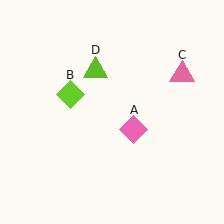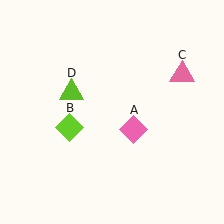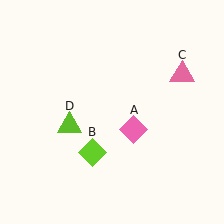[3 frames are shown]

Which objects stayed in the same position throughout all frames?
Pink diamond (object A) and pink triangle (object C) remained stationary.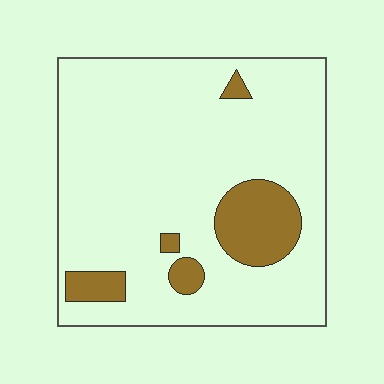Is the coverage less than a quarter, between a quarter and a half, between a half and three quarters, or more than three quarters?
Less than a quarter.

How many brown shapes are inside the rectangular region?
5.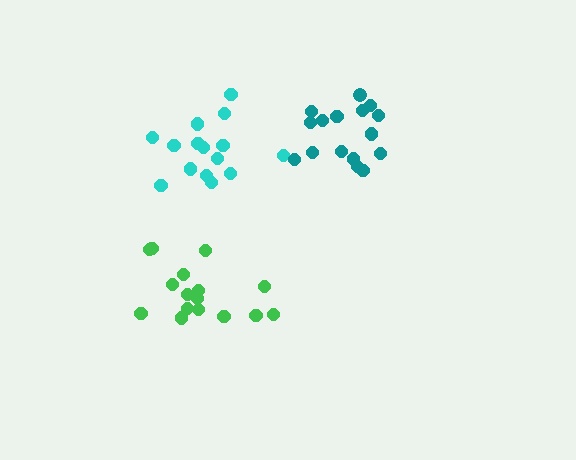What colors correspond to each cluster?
The clusters are colored: cyan, teal, green.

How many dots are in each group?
Group 1: 15 dots, Group 2: 17 dots, Group 3: 16 dots (48 total).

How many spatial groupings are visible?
There are 3 spatial groupings.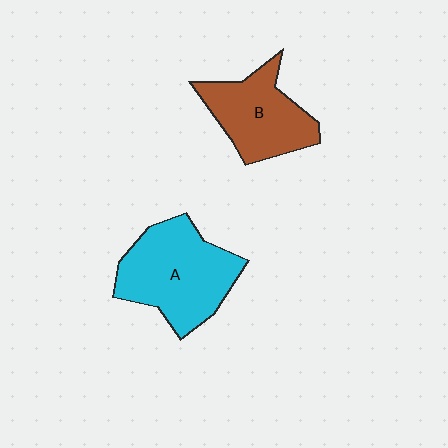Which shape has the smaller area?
Shape B (brown).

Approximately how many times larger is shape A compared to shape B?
Approximately 1.3 times.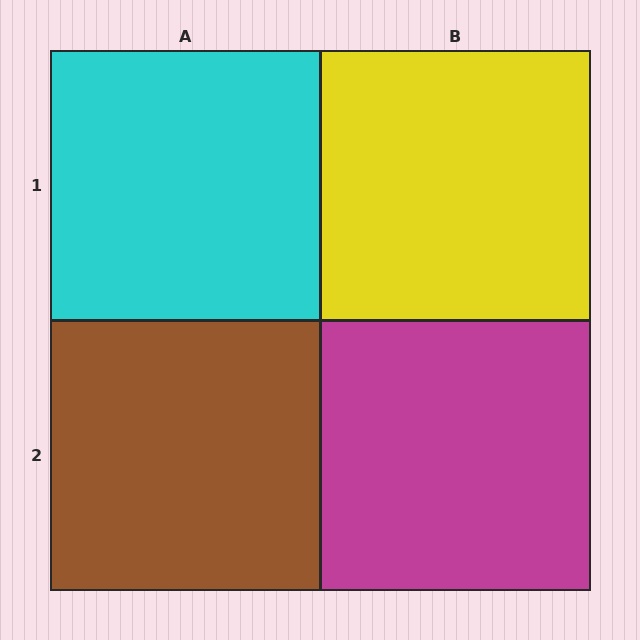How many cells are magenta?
1 cell is magenta.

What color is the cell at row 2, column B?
Magenta.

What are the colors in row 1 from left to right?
Cyan, yellow.